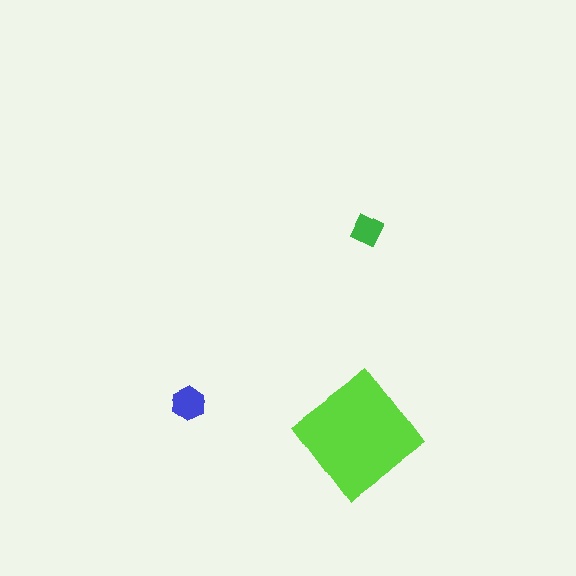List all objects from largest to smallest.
The lime diamond, the blue hexagon, the green diamond.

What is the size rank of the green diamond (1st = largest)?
3rd.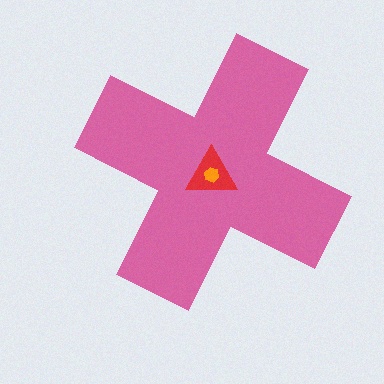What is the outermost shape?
The pink cross.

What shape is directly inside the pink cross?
The red triangle.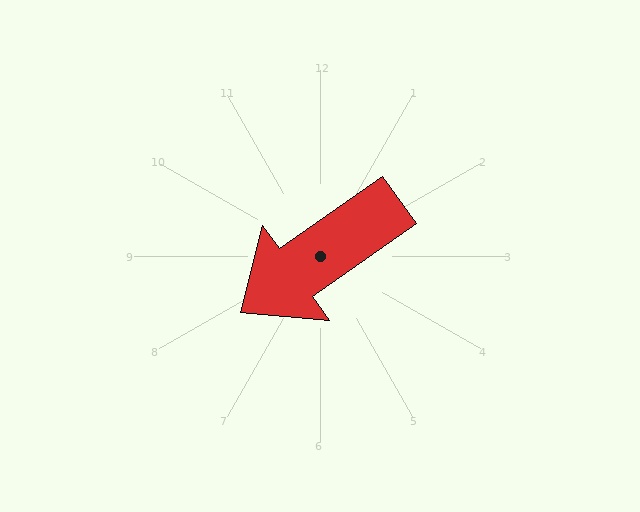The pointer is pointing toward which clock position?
Roughly 8 o'clock.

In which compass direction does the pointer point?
Southwest.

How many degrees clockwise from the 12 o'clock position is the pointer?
Approximately 235 degrees.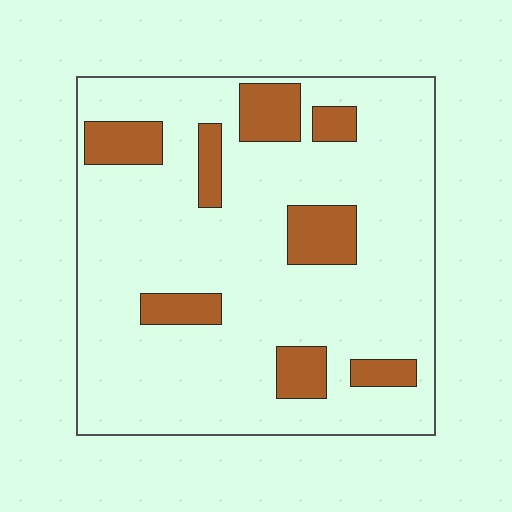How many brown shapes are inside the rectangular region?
8.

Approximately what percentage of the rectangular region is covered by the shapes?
Approximately 15%.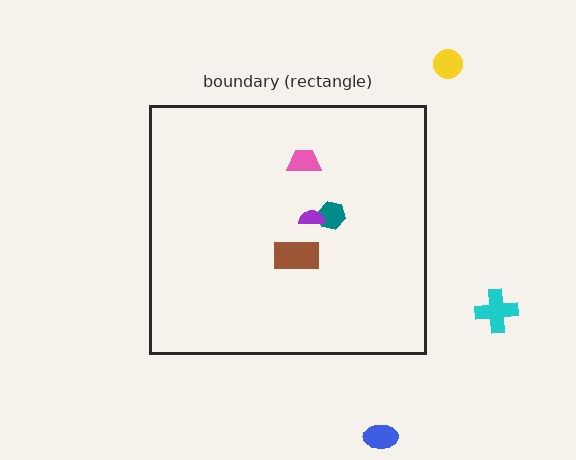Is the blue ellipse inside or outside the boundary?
Outside.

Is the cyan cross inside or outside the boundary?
Outside.